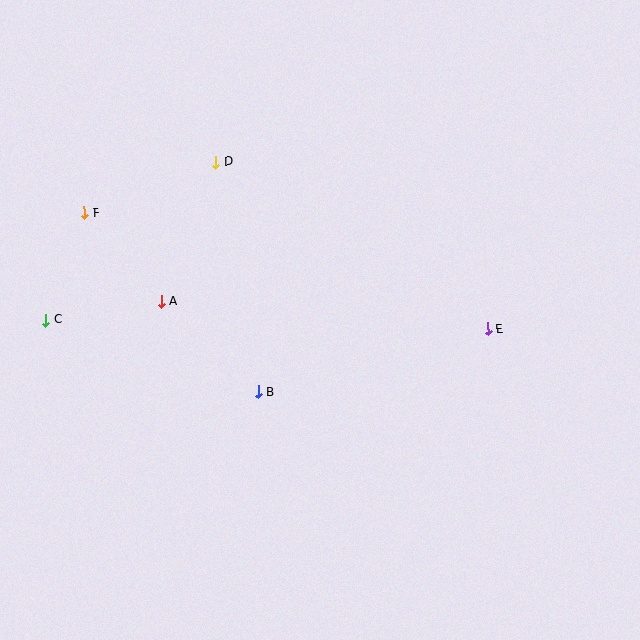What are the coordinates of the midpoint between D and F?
The midpoint between D and F is at (150, 187).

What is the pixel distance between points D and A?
The distance between D and A is 149 pixels.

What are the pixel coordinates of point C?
Point C is at (45, 320).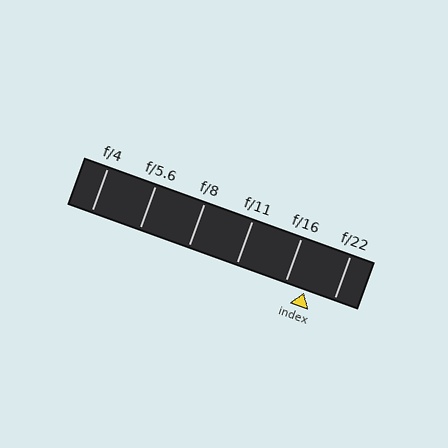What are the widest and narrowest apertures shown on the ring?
The widest aperture shown is f/4 and the narrowest is f/22.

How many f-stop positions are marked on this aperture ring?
There are 6 f-stop positions marked.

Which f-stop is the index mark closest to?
The index mark is closest to f/16.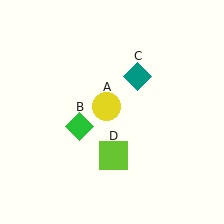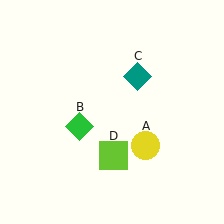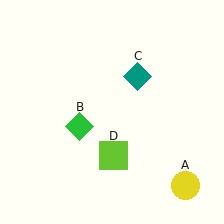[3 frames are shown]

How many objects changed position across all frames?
1 object changed position: yellow circle (object A).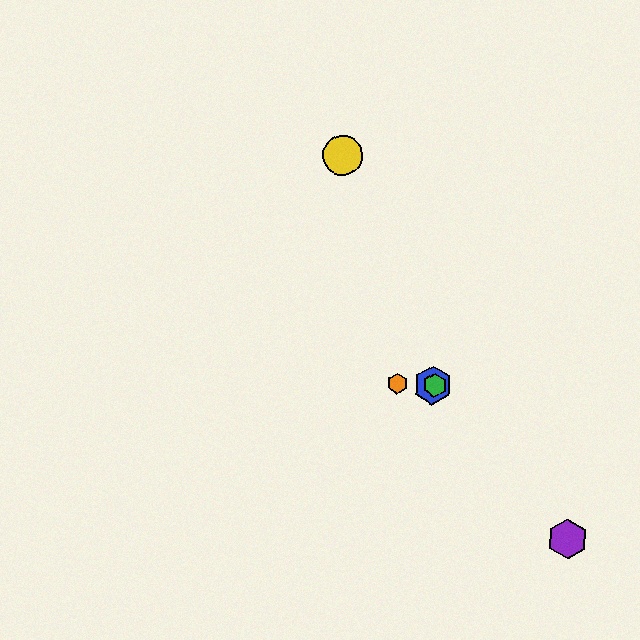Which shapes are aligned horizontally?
The red hexagon, the blue hexagon, the green hexagon, the orange hexagon are aligned horizontally.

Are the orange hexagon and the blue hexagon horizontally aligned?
Yes, both are at y≈384.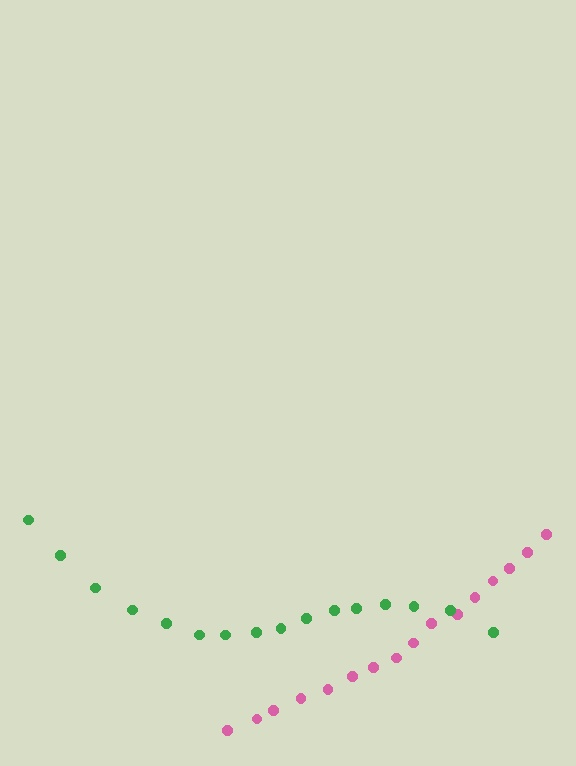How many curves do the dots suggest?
There are 2 distinct paths.